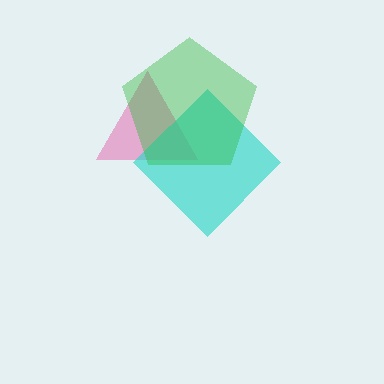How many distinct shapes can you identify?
There are 3 distinct shapes: a pink triangle, a cyan diamond, a green pentagon.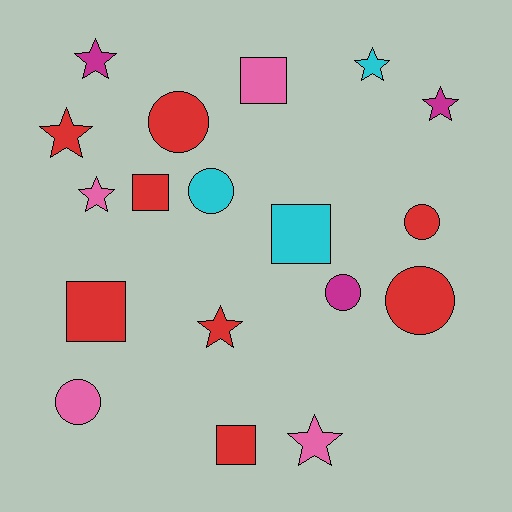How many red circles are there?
There are 3 red circles.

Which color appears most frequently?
Red, with 8 objects.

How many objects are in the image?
There are 18 objects.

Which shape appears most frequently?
Star, with 7 objects.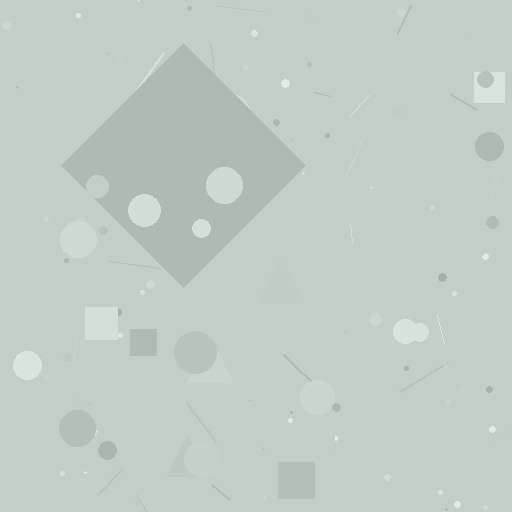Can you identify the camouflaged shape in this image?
The camouflaged shape is a diamond.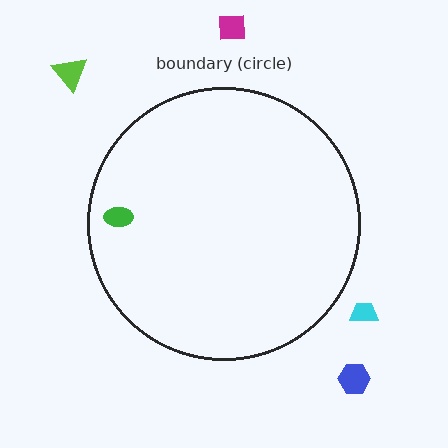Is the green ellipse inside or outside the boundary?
Inside.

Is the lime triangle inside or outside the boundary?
Outside.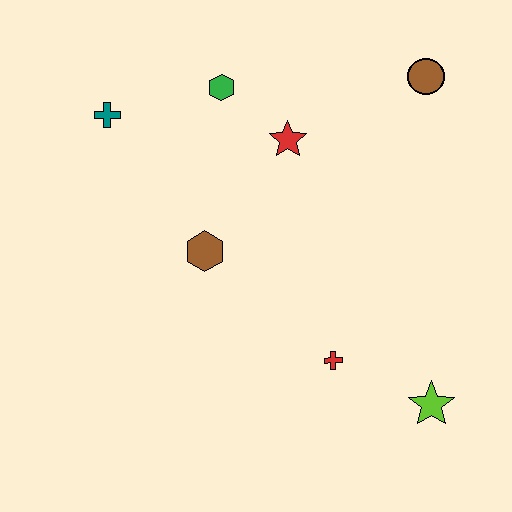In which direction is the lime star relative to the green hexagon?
The lime star is below the green hexagon.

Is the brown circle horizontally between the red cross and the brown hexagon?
No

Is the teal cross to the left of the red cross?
Yes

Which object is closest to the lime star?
The red cross is closest to the lime star.